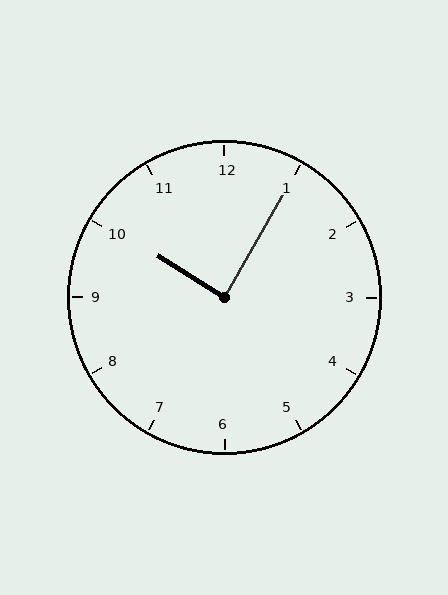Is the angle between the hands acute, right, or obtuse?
It is right.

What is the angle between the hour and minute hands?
Approximately 88 degrees.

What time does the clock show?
10:05.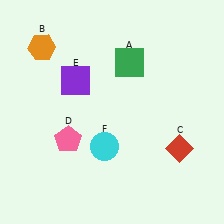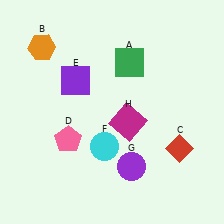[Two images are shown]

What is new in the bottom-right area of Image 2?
A magenta square (H) was added in the bottom-right area of Image 2.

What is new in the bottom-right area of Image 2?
A purple circle (G) was added in the bottom-right area of Image 2.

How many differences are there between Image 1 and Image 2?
There are 2 differences between the two images.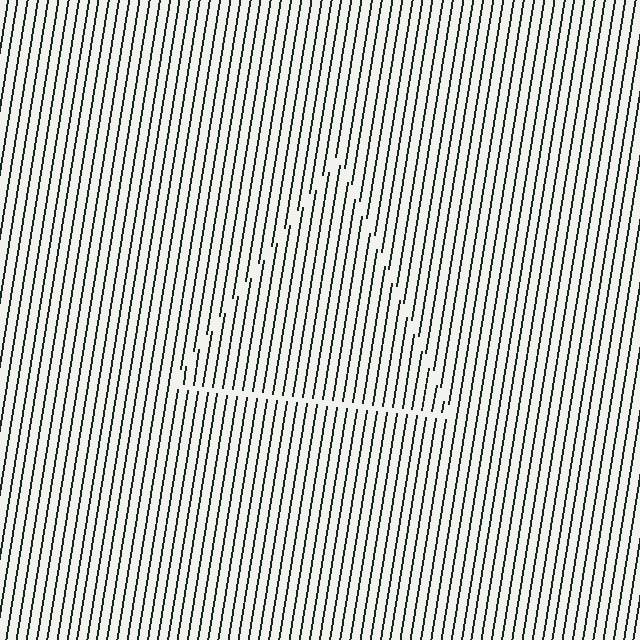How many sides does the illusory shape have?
3 sides — the line-ends trace a triangle.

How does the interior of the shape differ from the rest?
The interior of the shape contains the same grating, shifted by half a period — the contour is defined by the phase discontinuity where line-ends from the inner and outer gratings abut.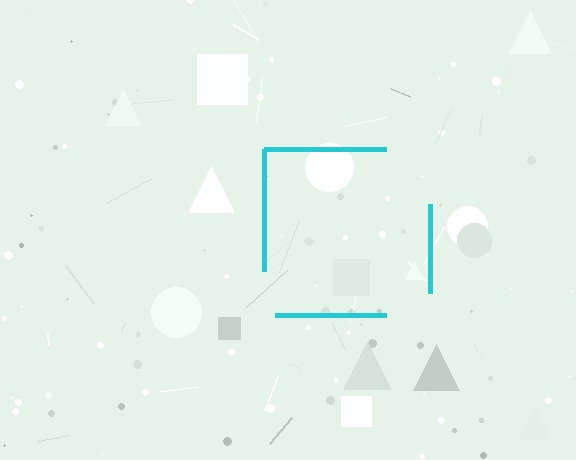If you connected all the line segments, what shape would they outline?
They would outline a square.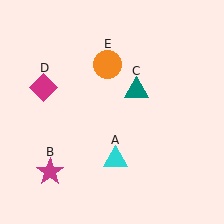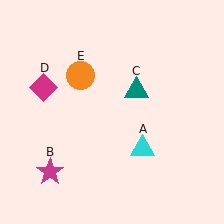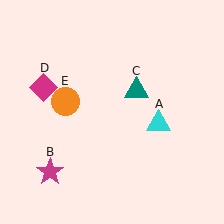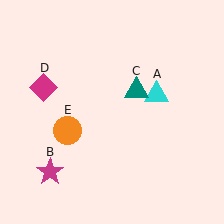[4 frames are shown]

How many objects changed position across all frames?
2 objects changed position: cyan triangle (object A), orange circle (object E).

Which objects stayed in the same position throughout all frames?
Magenta star (object B) and teal triangle (object C) and magenta diamond (object D) remained stationary.